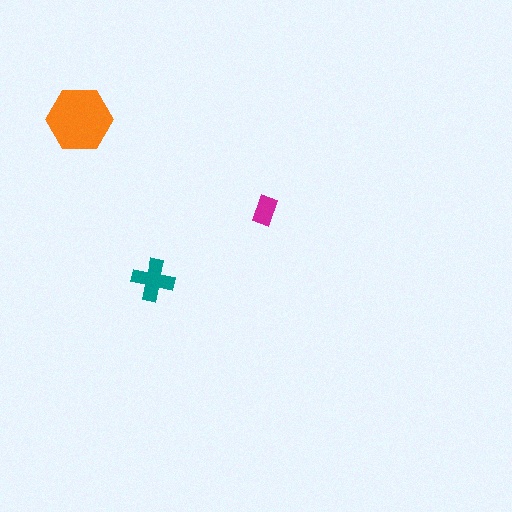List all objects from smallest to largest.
The magenta rectangle, the teal cross, the orange hexagon.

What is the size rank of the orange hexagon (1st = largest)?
1st.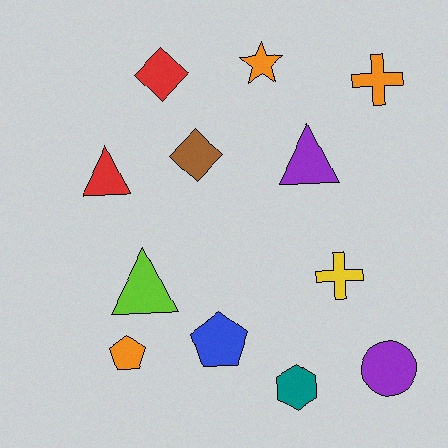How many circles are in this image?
There is 1 circle.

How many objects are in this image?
There are 12 objects.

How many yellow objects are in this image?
There is 1 yellow object.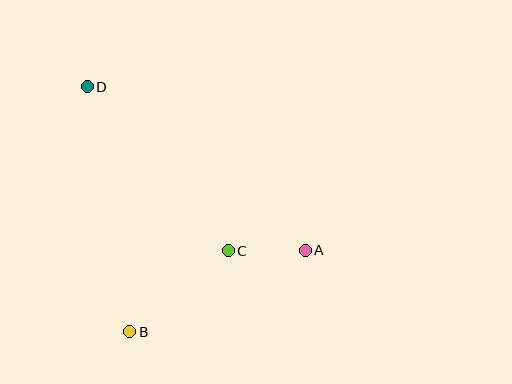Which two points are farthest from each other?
Points A and D are farthest from each other.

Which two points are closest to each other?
Points A and C are closest to each other.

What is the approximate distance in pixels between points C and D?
The distance between C and D is approximately 216 pixels.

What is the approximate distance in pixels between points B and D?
The distance between B and D is approximately 249 pixels.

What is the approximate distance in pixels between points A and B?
The distance between A and B is approximately 194 pixels.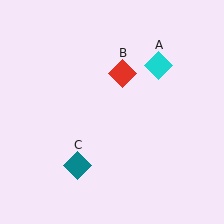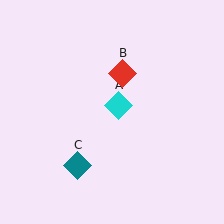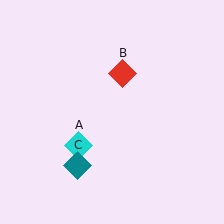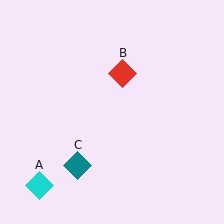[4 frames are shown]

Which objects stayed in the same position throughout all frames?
Red diamond (object B) and teal diamond (object C) remained stationary.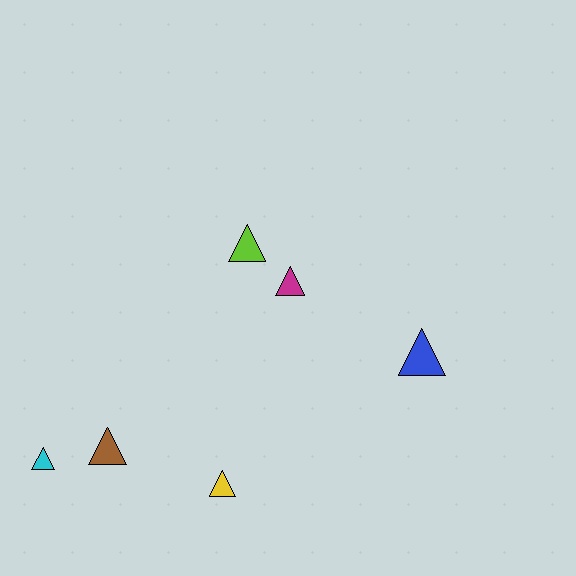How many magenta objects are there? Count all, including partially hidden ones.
There is 1 magenta object.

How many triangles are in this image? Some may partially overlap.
There are 6 triangles.